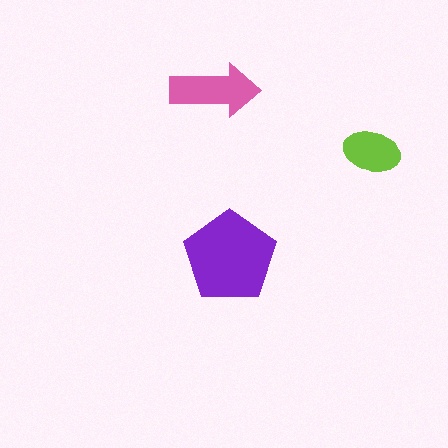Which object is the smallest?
The lime ellipse.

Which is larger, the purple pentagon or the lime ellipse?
The purple pentagon.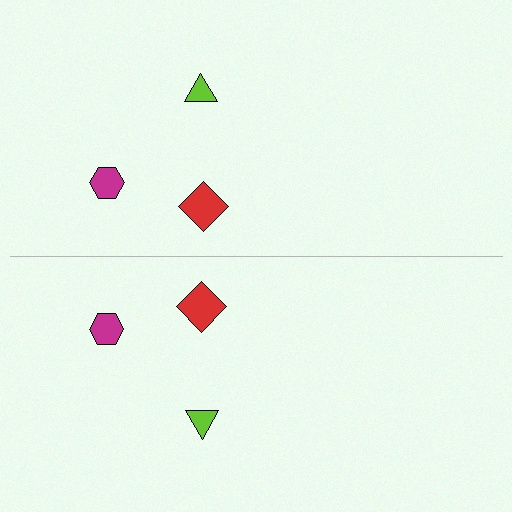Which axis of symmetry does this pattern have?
The pattern has a horizontal axis of symmetry running through the center of the image.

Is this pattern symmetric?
Yes, this pattern has bilateral (reflection) symmetry.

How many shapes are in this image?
There are 6 shapes in this image.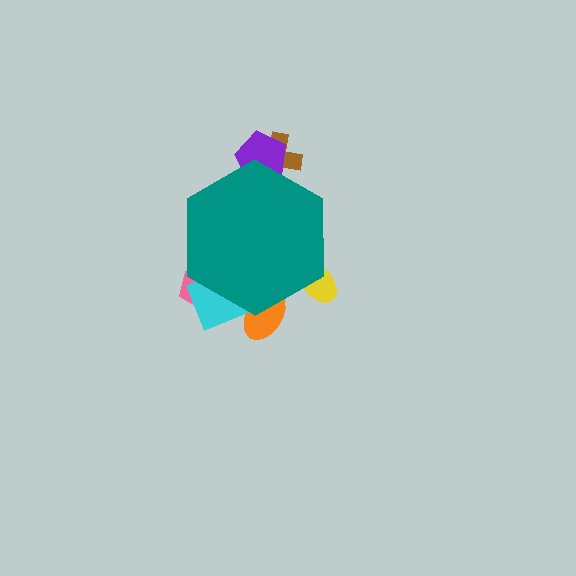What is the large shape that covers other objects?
A teal hexagon.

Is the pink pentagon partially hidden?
Yes, the pink pentagon is partially hidden behind the teal hexagon.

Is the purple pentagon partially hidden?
Yes, the purple pentagon is partially hidden behind the teal hexagon.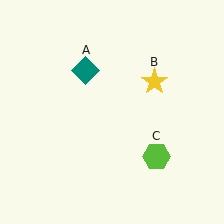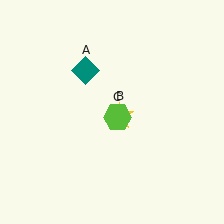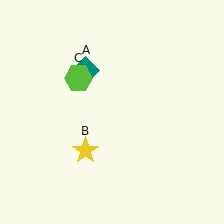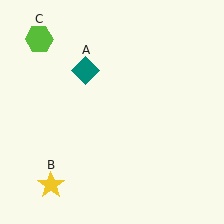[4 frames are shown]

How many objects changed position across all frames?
2 objects changed position: yellow star (object B), lime hexagon (object C).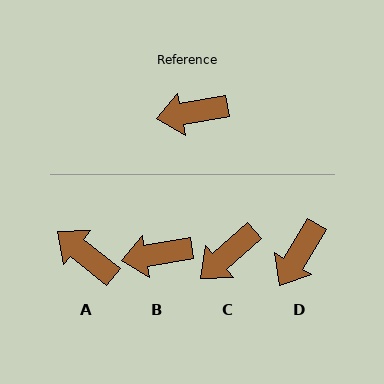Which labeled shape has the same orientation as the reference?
B.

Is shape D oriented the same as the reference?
No, it is off by about 49 degrees.